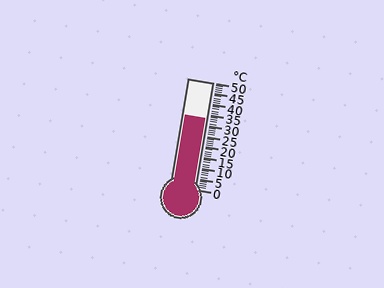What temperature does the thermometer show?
The thermometer shows approximately 33°C.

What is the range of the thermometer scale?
The thermometer scale ranges from 0°C to 50°C.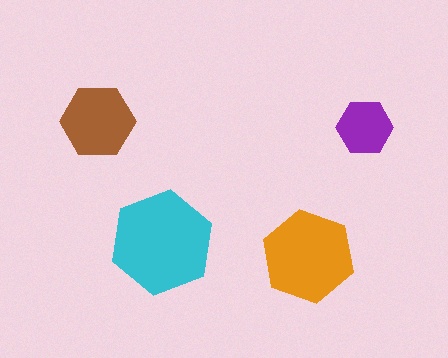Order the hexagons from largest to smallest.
the cyan one, the orange one, the brown one, the purple one.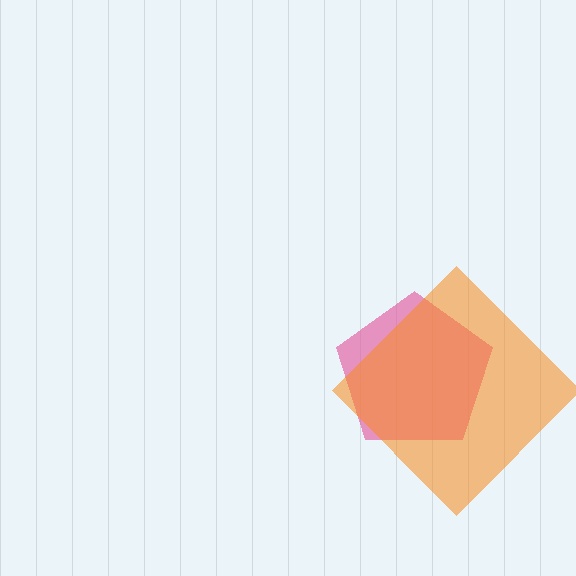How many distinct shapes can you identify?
There are 2 distinct shapes: a pink pentagon, an orange diamond.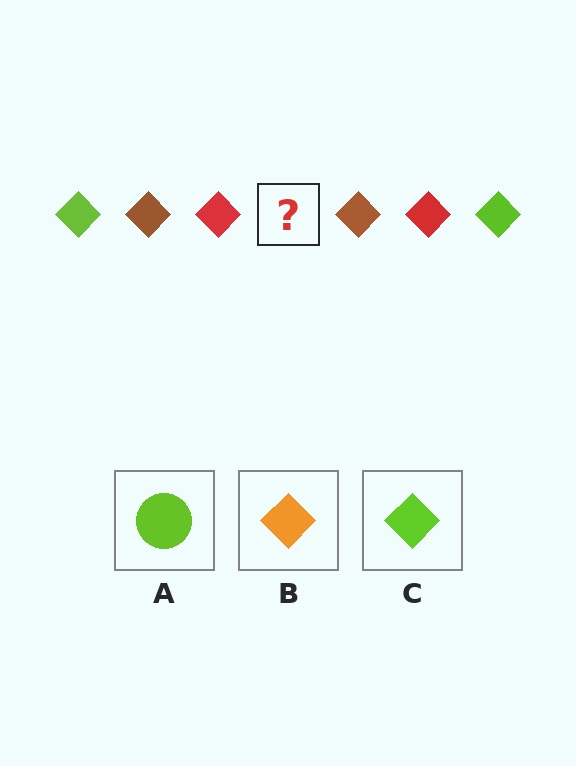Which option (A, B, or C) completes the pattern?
C.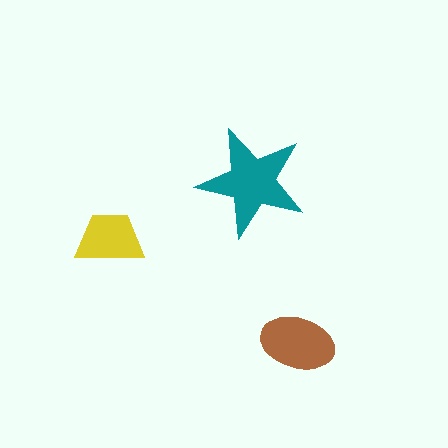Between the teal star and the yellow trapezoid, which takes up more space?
The teal star.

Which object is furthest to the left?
The yellow trapezoid is leftmost.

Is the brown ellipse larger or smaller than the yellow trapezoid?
Larger.